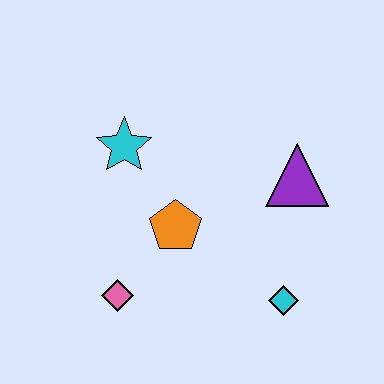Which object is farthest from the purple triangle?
The pink diamond is farthest from the purple triangle.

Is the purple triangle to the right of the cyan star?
Yes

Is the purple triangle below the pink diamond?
No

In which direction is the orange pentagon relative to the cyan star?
The orange pentagon is below the cyan star.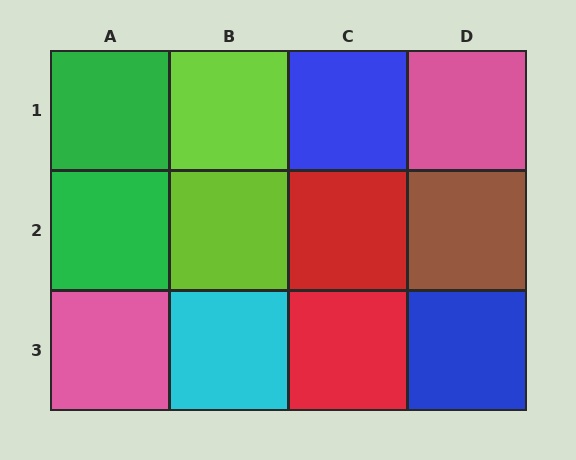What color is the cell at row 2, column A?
Green.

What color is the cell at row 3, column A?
Pink.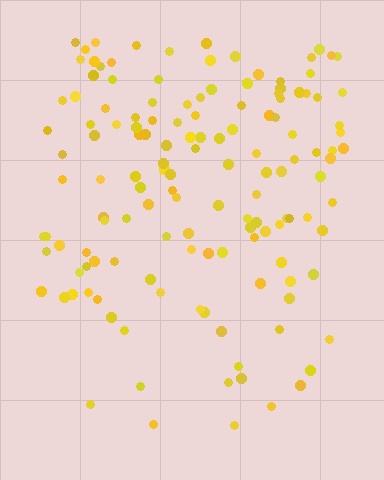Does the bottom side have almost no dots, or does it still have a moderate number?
Still a moderate number, just noticeably fewer than the top.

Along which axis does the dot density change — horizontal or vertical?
Vertical.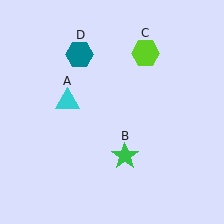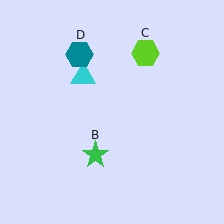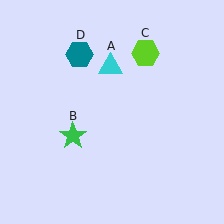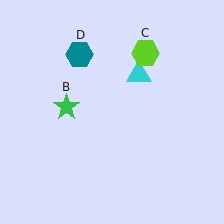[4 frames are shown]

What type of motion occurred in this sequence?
The cyan triangle (object A), green star (object B) rotated clockwise around the center of the scene.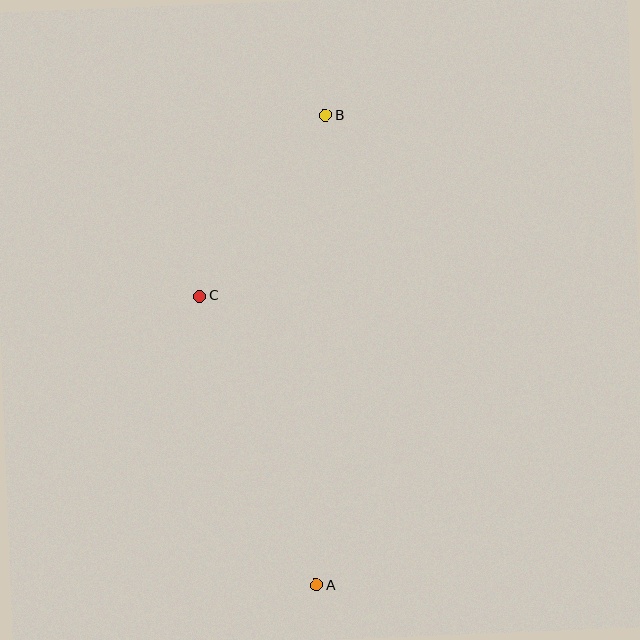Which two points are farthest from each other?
Points A and B are farthest from each other.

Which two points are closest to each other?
Points B and C are closest to each other.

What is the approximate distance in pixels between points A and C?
The distance between A and C is approximately 311 pixels.